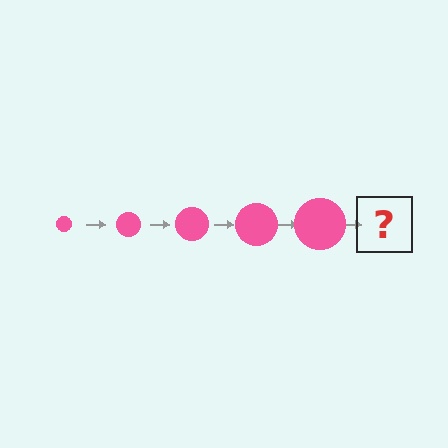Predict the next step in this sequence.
The next step is a pink circle, larger than the previous one.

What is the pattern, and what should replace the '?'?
The pattern is that the circle gets progressively larger each step. The '?' should be a pink circle, larger than the previous one.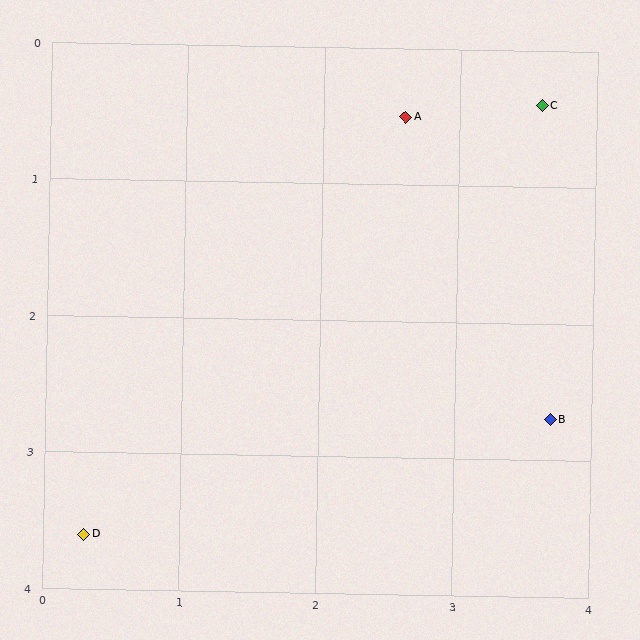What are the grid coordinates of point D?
Point D is at approximately (0.3, 3.6).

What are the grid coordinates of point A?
Point A is at approximately (2.6, 0.5).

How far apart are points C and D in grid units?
Points C and D are about 4.6 grid units apart.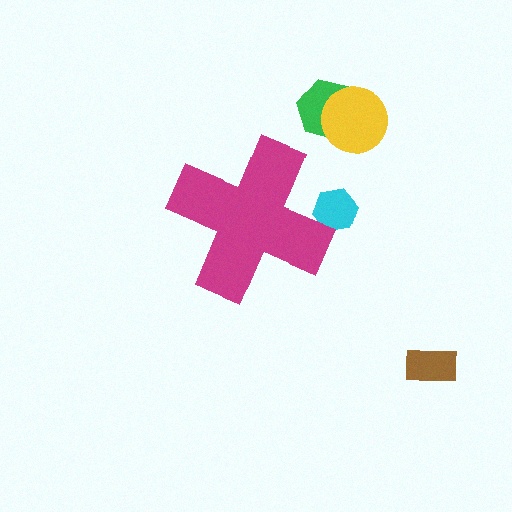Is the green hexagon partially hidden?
No, the green hexagon is fully visible.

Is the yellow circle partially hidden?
No, the yellow circle is fully visible.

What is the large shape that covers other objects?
A magenta cross.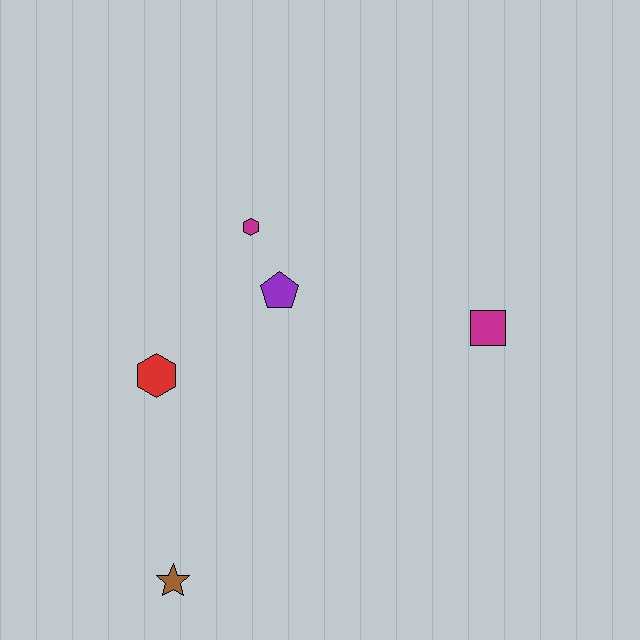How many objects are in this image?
There are 5 objects.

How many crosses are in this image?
There are no crosses.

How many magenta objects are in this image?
There are 2 magenta objects.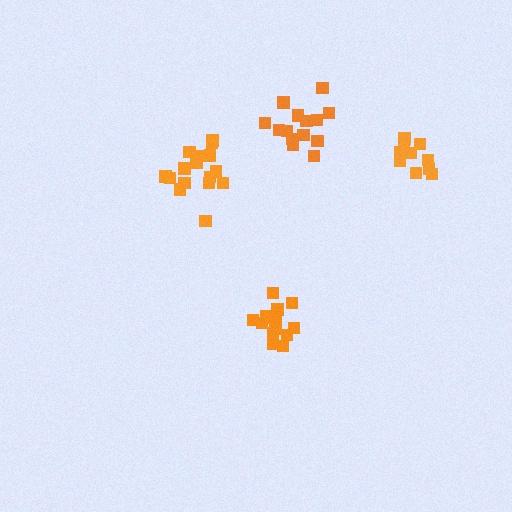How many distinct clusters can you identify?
There are 4 distinct clusters.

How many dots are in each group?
Group 1: 16 dots, Group 2: 14 dots, Group 3: 10 dots, Group 4: 14 dots (54 total).